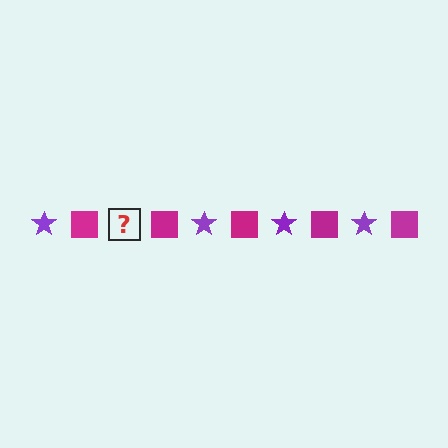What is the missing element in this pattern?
The missing element is a purple star.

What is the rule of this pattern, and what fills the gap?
The rule is that the pattern alternates between purple star and magenta square. The gap should be filled with a purple star.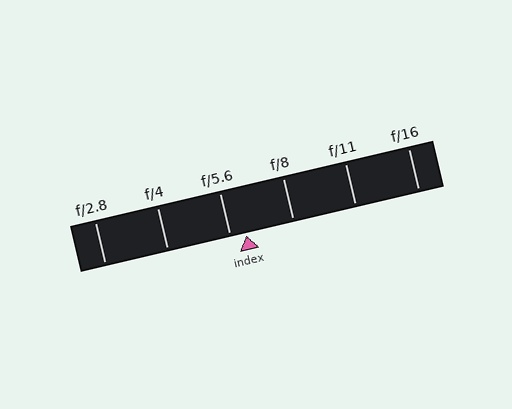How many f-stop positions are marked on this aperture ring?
There are 6 f-stop positions marked.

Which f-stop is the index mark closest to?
The index mark is closest to f/5.6.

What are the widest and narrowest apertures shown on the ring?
The widest aperture shown is f/2.8 and the narrowest is f/16.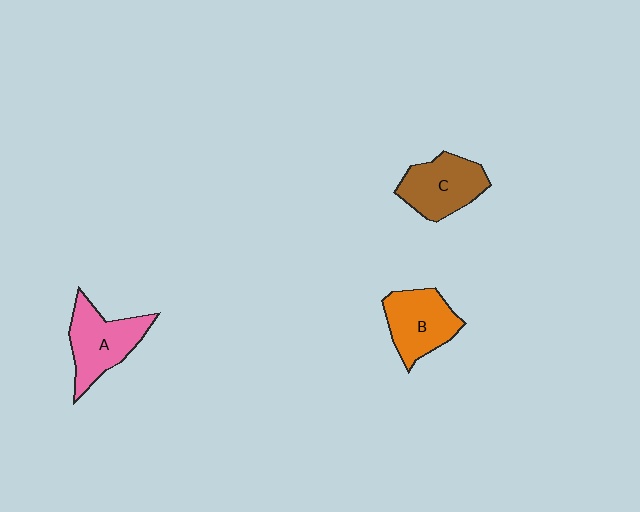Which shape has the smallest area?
Shape B (orange).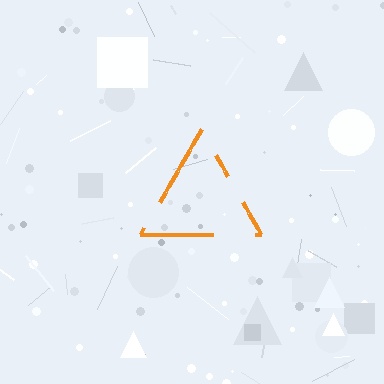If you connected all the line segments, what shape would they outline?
They would outline a triangle.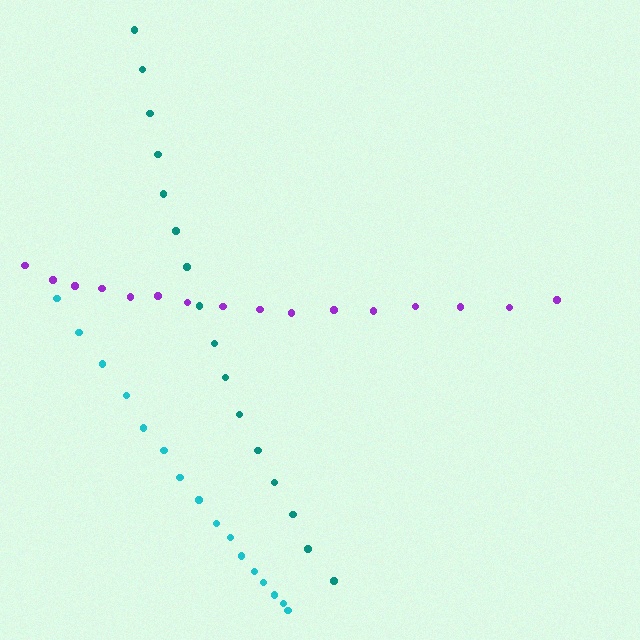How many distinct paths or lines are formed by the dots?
There are 3 distinct paths.